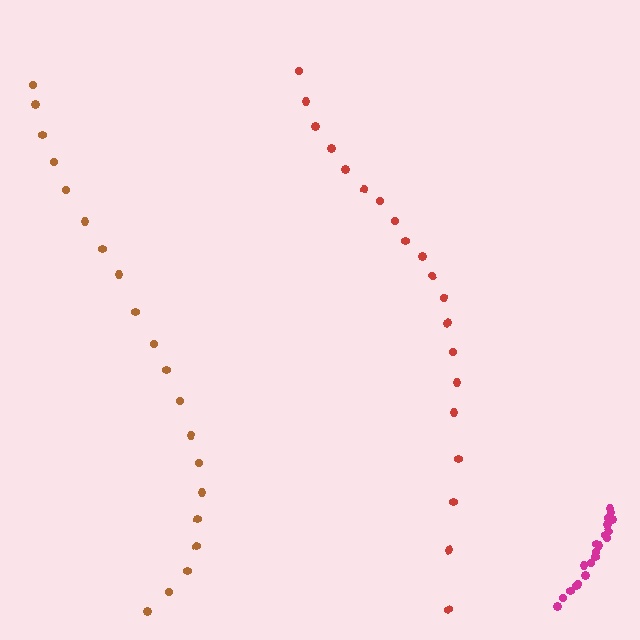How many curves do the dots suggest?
There are 3 distinct paths.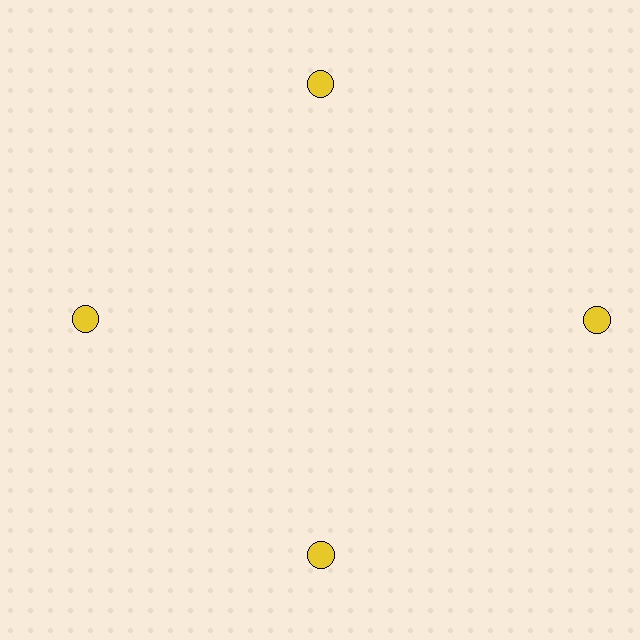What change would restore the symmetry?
The symmetry would be restored by moving it inward, back onto the ring so that all 4 circles sit at equal angles and equal distance from the center.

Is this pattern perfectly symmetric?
No. The 4 yellow circles are arranged in a ring, but one element near the 3 o'clock position is pushed outward from the center, breaking the 4-fold rotational symmetry.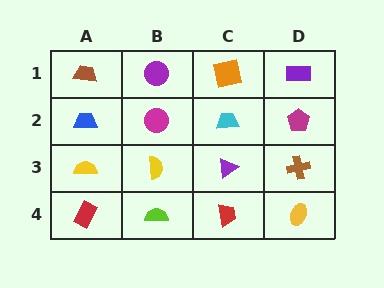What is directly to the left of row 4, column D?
A red trapezoid.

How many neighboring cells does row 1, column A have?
2.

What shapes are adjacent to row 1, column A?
A blue trapezoid (row 2, column A), a purple circle (row 1, column B).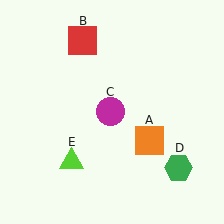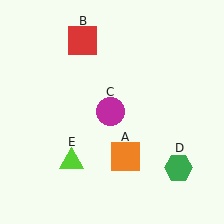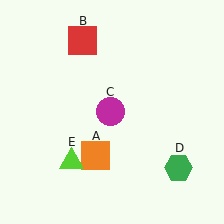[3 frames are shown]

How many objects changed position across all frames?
1 object changed position: orange square (object A).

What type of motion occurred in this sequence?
The orange square (object A) rotated clockwise around the center of the scene.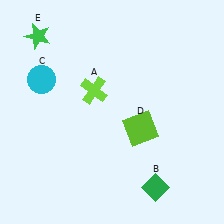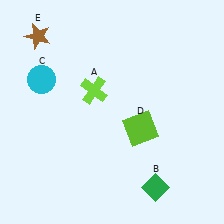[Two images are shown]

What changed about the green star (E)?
In Image 1, E is green. In Image 2, it changed to brown.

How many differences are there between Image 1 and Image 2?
There is 1 difference between the two images.